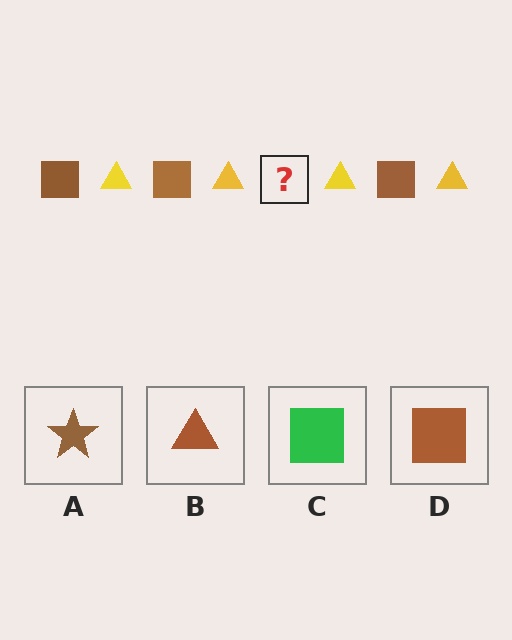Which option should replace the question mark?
Option D.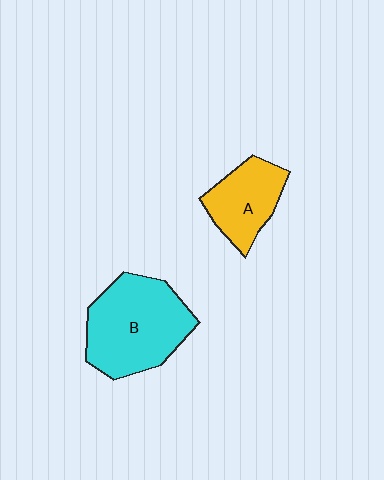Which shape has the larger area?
Shape B (cyan).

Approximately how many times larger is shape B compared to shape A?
Approximately 1.7 times.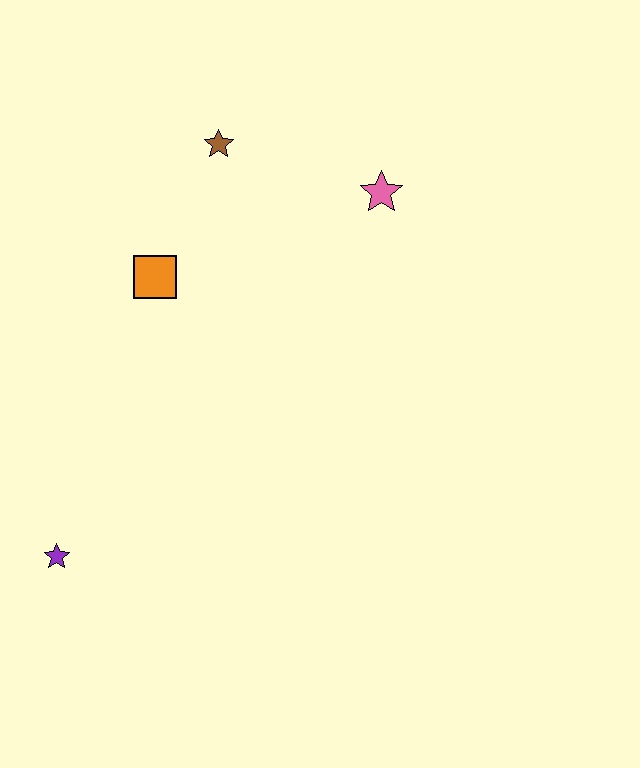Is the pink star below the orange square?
No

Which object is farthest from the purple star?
The pink star is farthest from the purple star.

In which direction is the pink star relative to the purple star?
The pink star is above the purple star.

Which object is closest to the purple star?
The orange square is closest to the purple star.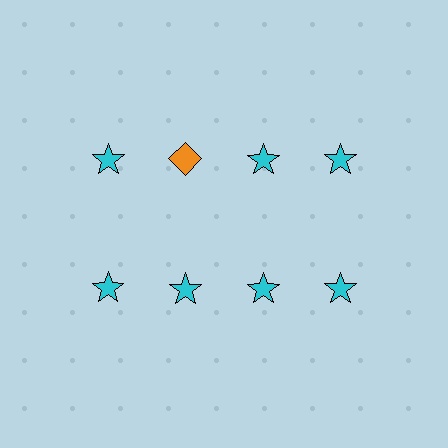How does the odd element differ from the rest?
It differs in both color (orange instead of cyan) and shape (diamond instead of star).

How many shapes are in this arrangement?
There are 8 shapes arranged in a grid pattern.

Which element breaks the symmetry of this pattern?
The orange diamond in the top row, second from left column breaks the symmetry. All other shapes are cyan stars.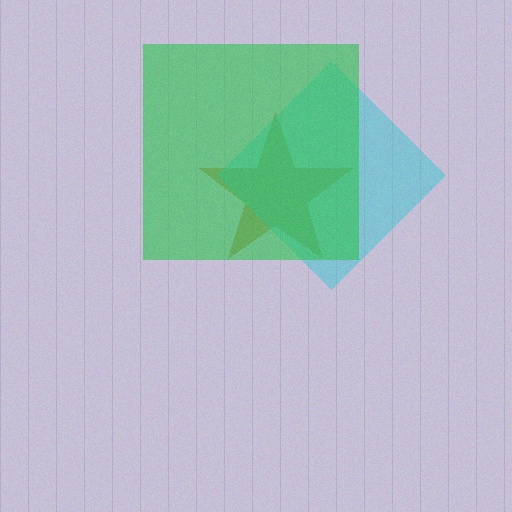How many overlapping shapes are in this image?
There are 3 overlapping shapes in the image.